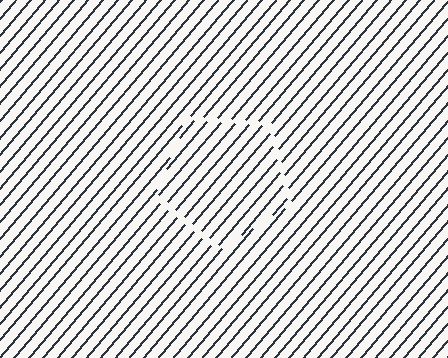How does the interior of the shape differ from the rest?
The interior of the shape contains the same grating, shifted by half a period — the contour is defined by the phase discontinuity where line-ends from the inner and outer gratings abut.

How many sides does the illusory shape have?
5 sides — the line-ends trace a pentagon.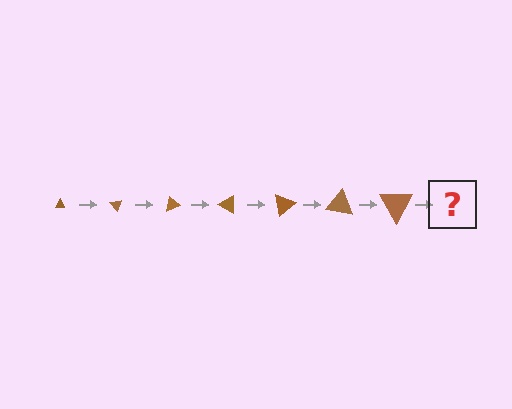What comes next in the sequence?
The next element should be a triangle, larger than the previous one and rotated 350 degrees from the start.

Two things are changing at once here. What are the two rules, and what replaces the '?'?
The two rules are that the triangle grows larger each step and it rotates 50 degrees each step. The '?' should be a triangle, larger than the previous one and rotated 350 degrees from the start.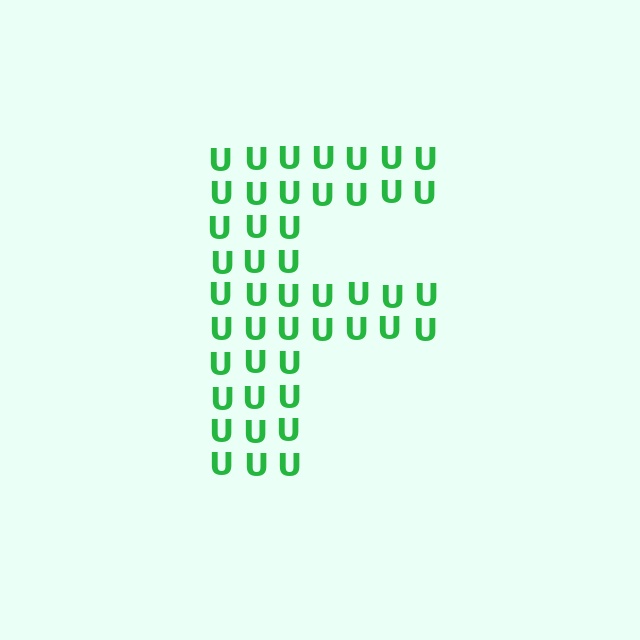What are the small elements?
The small elements are letter U's.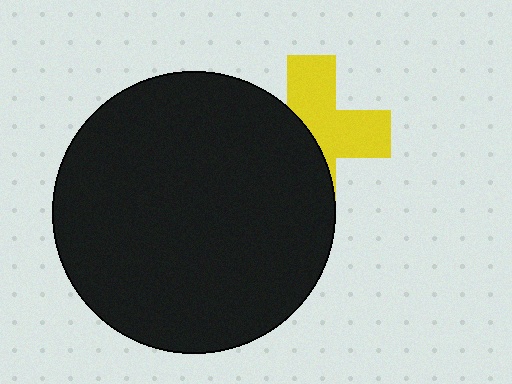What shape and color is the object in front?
The object in front is a black circle.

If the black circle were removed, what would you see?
You would see the complete yellow cross.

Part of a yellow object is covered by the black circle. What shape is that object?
It is a cross.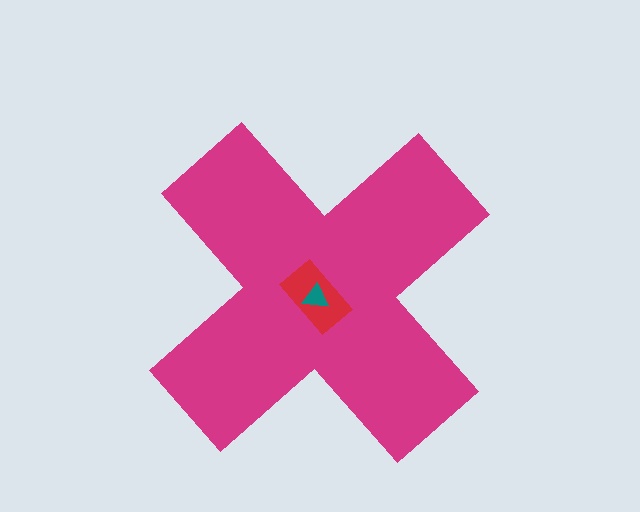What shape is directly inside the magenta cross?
The red rectangle.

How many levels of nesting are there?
3.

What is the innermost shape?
The teal triangle.